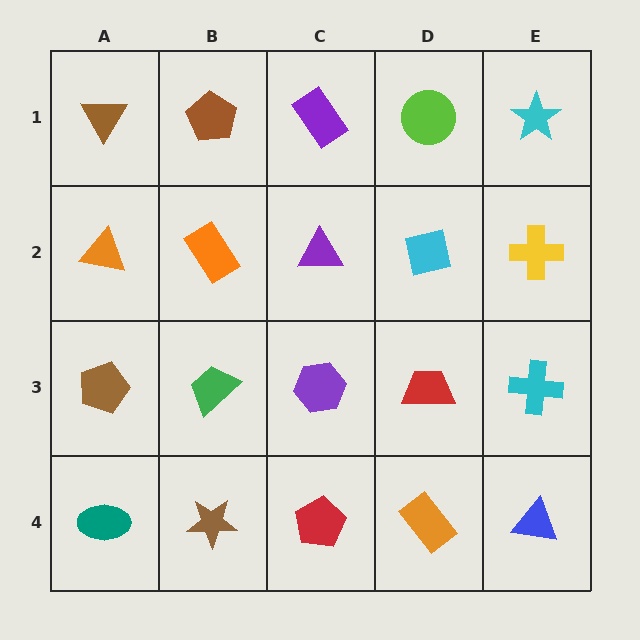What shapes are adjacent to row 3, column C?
A purple triangle (row 2, column C), a red pentagon (row 4, column C), a green trapezoid (row 3, column B), a red trapezoid (row 3, column D).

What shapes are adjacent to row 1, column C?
A purple triangle (row 2, column C), a brown pentagon (row 1, column B), a lime circle (row 1, column D).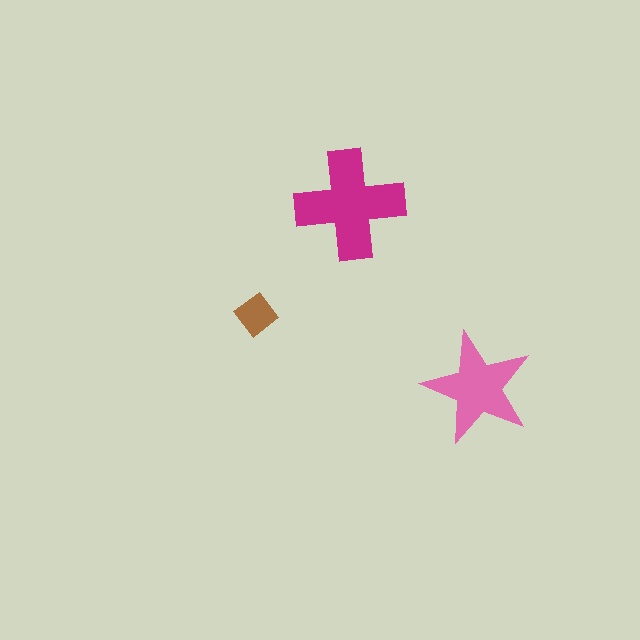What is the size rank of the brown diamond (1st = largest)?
3rd.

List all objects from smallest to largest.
The brown diamond, the pink star, the magenta cross.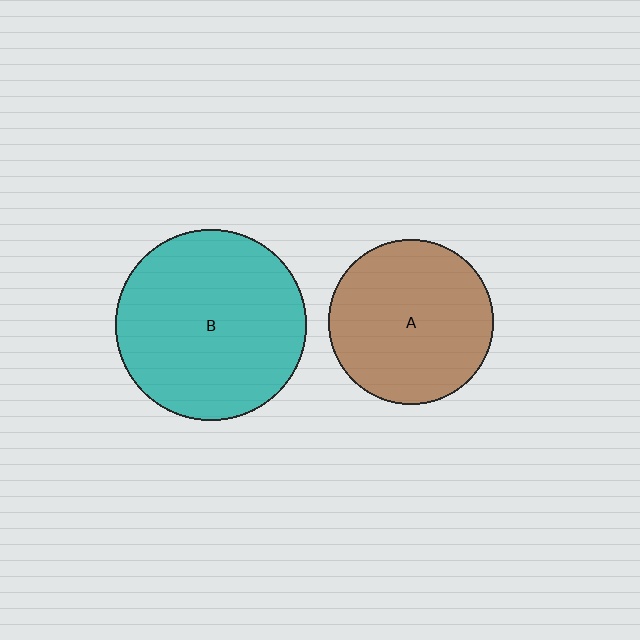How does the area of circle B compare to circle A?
Approximately 1.3 times.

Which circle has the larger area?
Circle B (teal).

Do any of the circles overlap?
No, none of the circles overlap.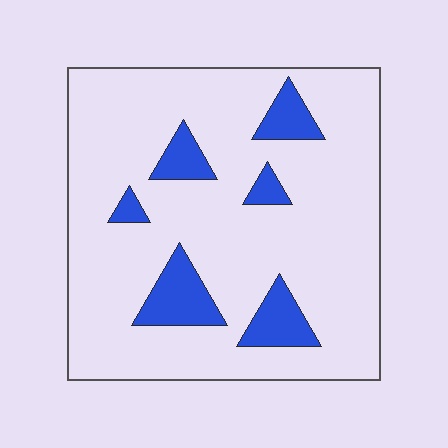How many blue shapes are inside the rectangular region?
6.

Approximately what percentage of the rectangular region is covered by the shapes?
Approximately 15%.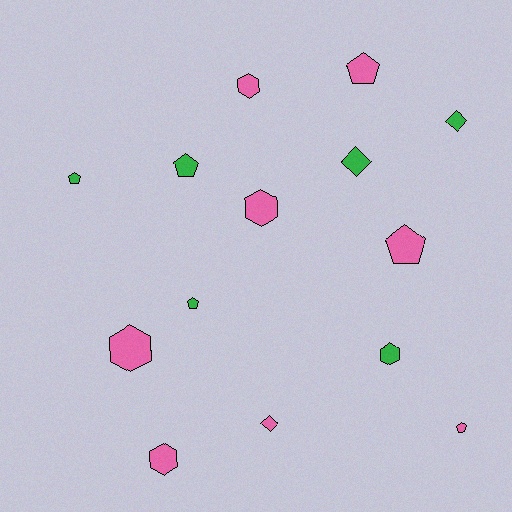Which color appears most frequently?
Pink, with 8 objects.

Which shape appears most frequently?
Pentagon, with 6 objects.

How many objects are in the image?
There are 14 objects.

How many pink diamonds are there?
There is 1 pink diamond.